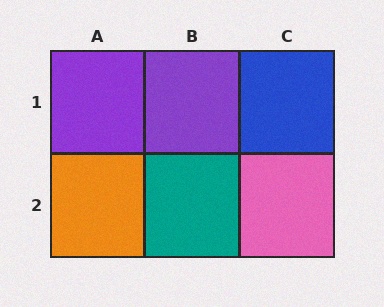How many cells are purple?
2 cells are purple.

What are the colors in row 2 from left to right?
Orange, teal, pink.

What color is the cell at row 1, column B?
Purple.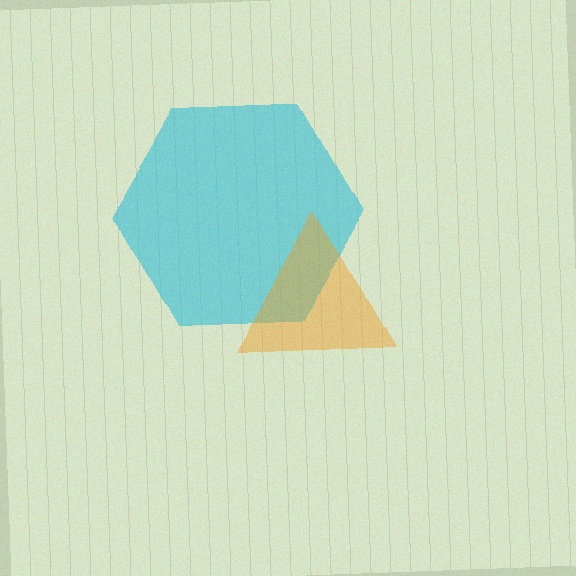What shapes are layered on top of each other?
The layered shapes are: a cyan hexagon, an orange triangle.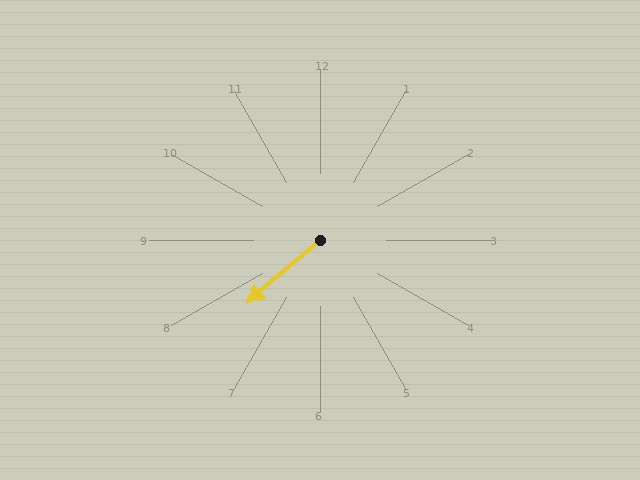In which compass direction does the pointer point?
Southwest.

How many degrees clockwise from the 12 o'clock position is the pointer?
Approximately 229 degrees.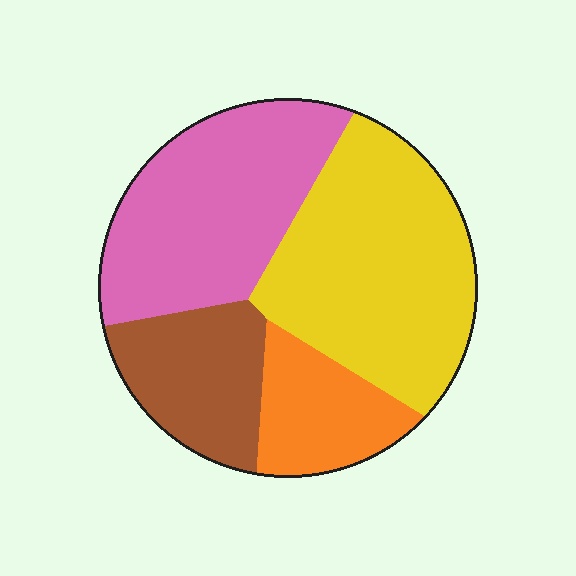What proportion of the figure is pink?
Pink covers around 30% of the figure.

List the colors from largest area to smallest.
From largest to smallest: yellow, pink, brown, orange.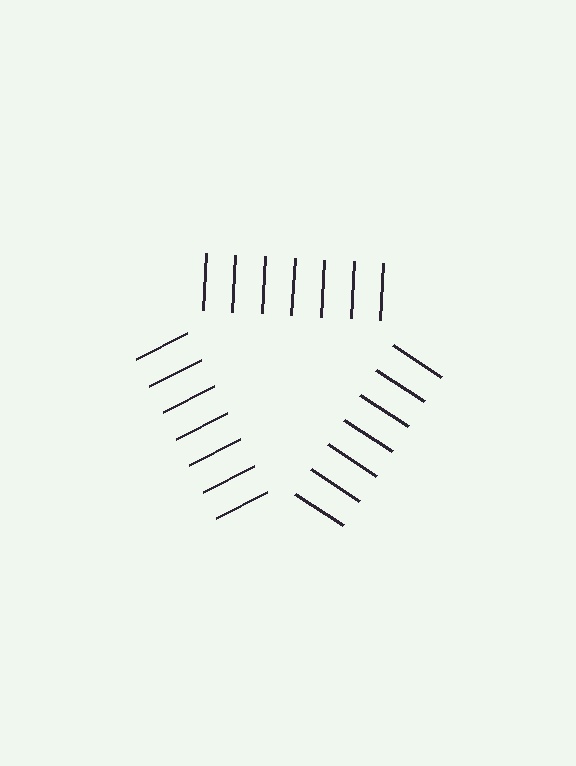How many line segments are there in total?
21 — 7 along each of the 3 edges.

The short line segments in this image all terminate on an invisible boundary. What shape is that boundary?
An illusory triangle — the line segments terminate on its edges but no continuous stroke is drawn.